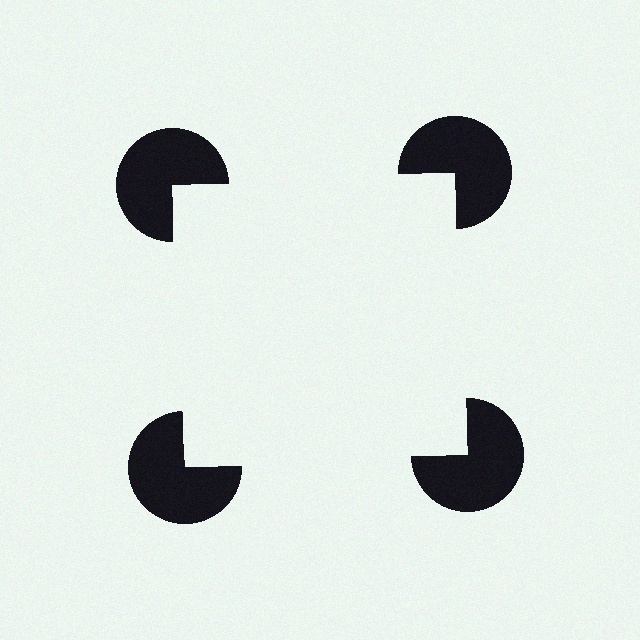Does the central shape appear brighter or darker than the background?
It typically appears slightly brighter than the background, even though no actual brightness change is drawn.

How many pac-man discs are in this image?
There are 4 — one at each vertex of the illusory square.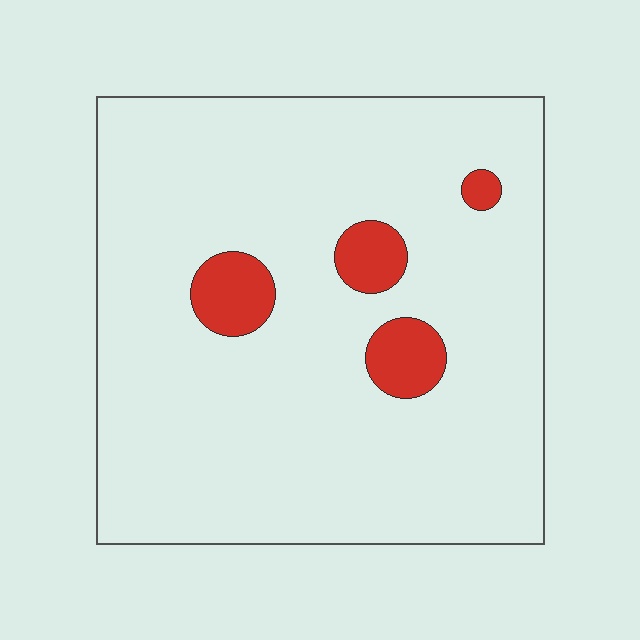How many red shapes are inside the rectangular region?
4.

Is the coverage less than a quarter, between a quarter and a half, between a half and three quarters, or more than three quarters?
Less than a quarter.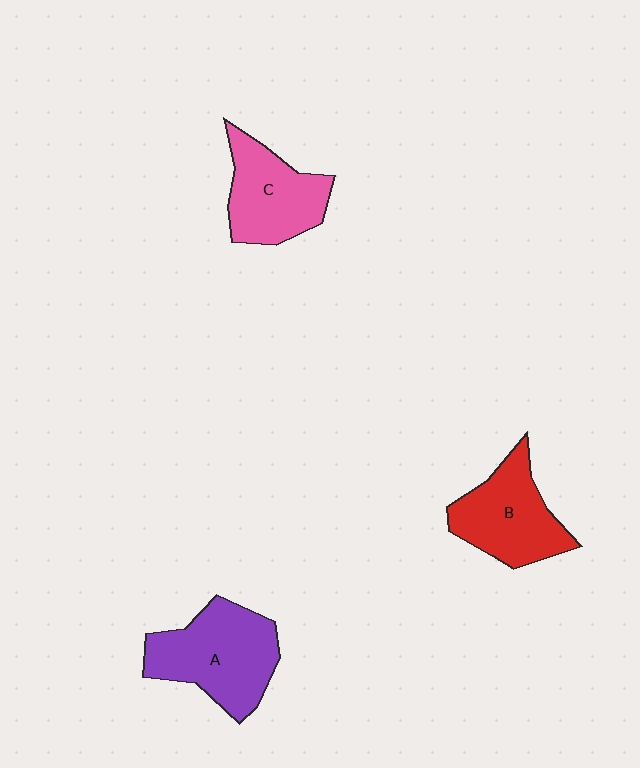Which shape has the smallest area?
Shape C (pink).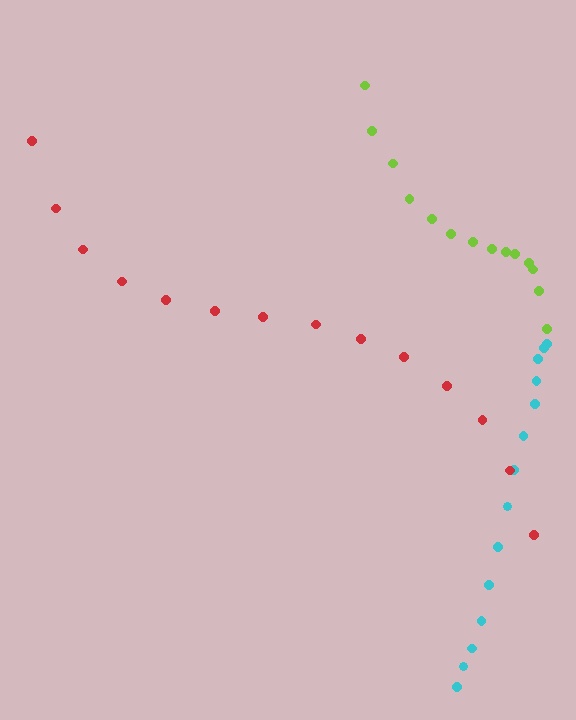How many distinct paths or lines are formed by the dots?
There are 3 distinct paths.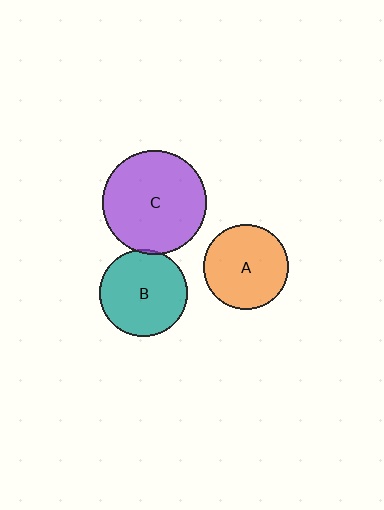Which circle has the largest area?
Circle C (purple).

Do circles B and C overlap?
Yes.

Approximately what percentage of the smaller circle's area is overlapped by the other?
Approximately 5%.